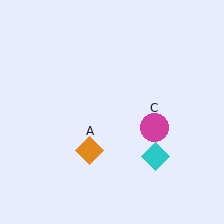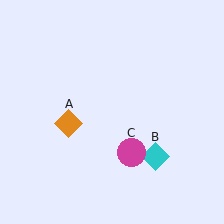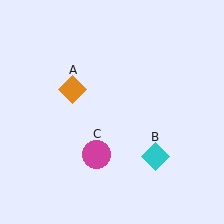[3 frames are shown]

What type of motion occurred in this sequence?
The orange diamond (object A), magenta circle (object C) rotated clockwise around the center of the scene.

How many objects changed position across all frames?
2 objects changed position: orange diamond (object A), magenta circle (object C).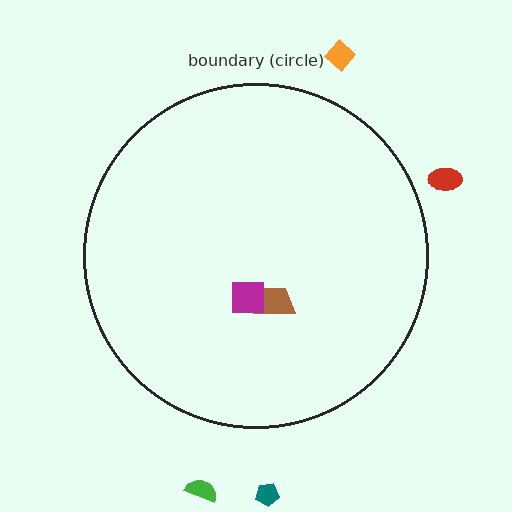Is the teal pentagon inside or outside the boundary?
Outside.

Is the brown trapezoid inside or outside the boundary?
Inside.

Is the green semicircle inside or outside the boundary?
Outside.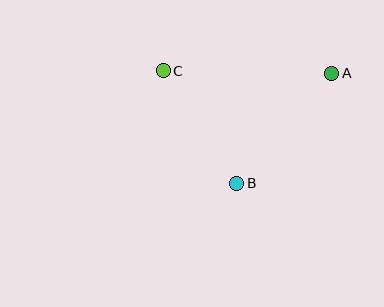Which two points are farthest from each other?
Points A and C are farthest from each other.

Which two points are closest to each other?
Points B and C are closest to each other.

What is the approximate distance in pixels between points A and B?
The distance between A and B is approximately 145 pixels.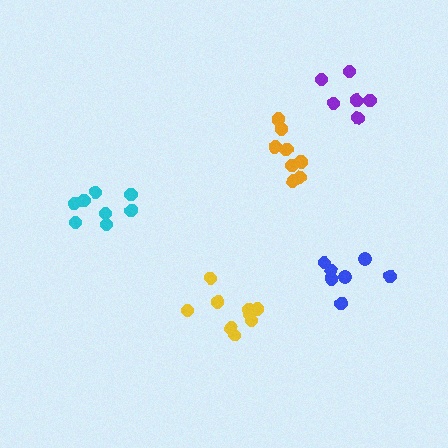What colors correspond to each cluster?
The clusters are colored: cyan, yellow, purple, blue, orange.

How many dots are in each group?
Group 1: 8 dots, Group 2: 9 dots, Group 3: 6 dots, Group 4: 7 dots, Group 5: 8 dots (38 total).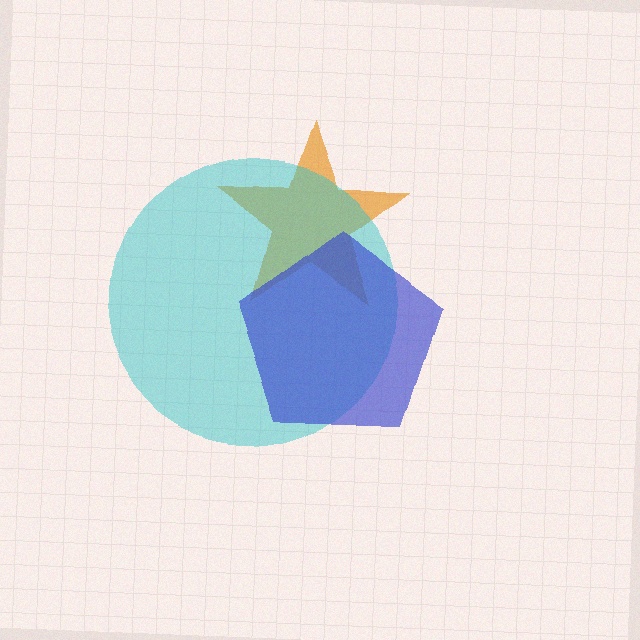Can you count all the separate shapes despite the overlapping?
Yes, there are 3 separate shapes.